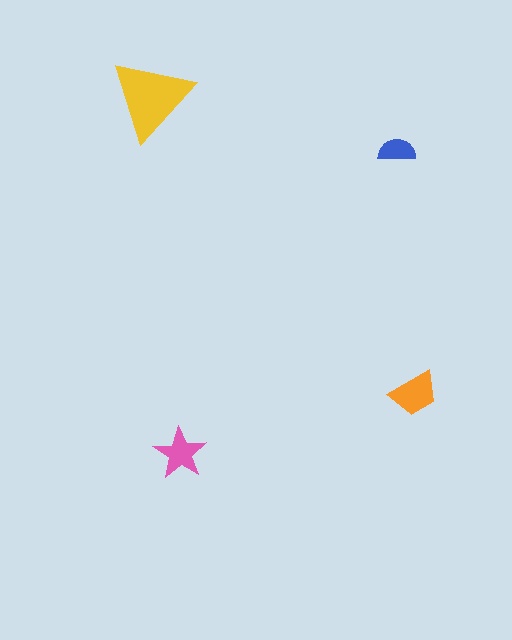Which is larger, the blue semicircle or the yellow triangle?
The yellow triangle.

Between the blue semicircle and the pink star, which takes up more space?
The pink star.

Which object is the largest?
The yellow triangle.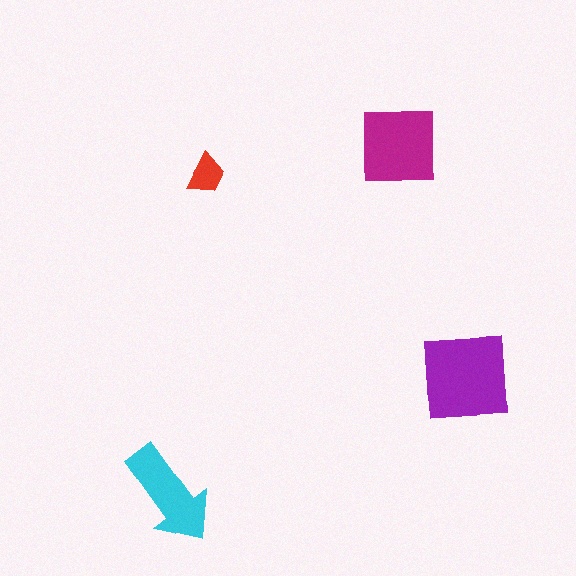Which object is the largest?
The purple square.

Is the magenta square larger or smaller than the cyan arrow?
Larger.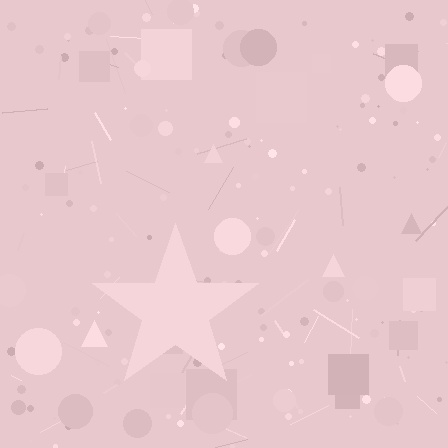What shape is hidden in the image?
A star is hidden in the image.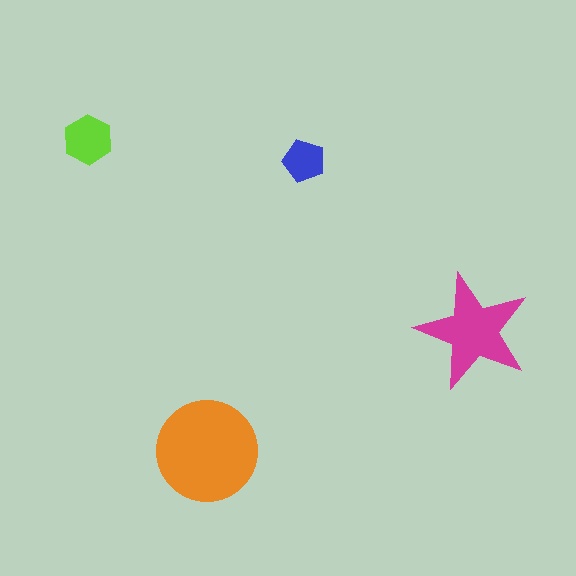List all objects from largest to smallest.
The orange circle, the magenta star, the lime hexagon, the blue pentagon.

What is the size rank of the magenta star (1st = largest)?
2nd.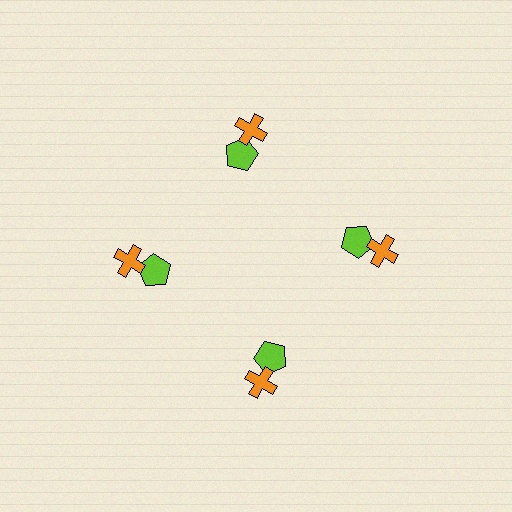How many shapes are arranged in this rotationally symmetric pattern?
There are 8 shapes, arranged in 4 groups of 2.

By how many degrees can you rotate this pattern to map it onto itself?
The pattern maps onto itself every 90 degrees of rotation.